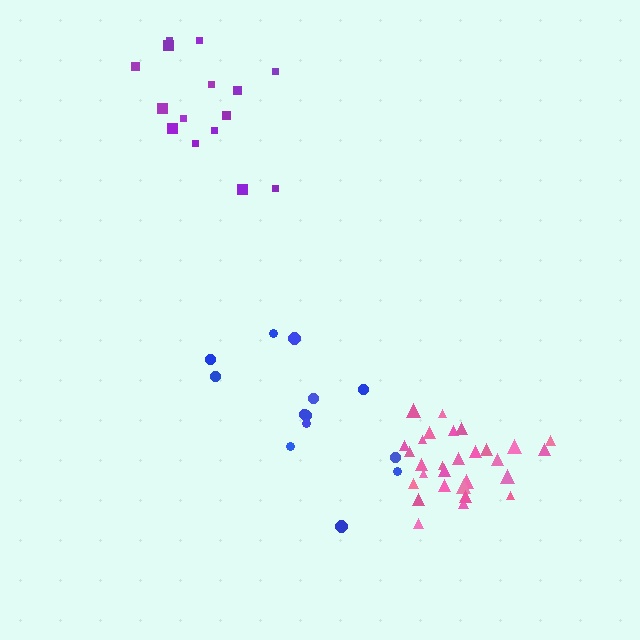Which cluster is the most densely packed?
Pink.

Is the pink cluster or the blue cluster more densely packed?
Pink.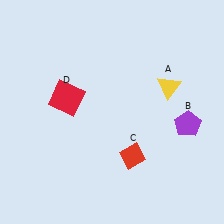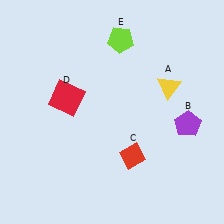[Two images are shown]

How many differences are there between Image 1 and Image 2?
There is 1 difference between the two images.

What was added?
A lime pentagon (E) was added in Image 2.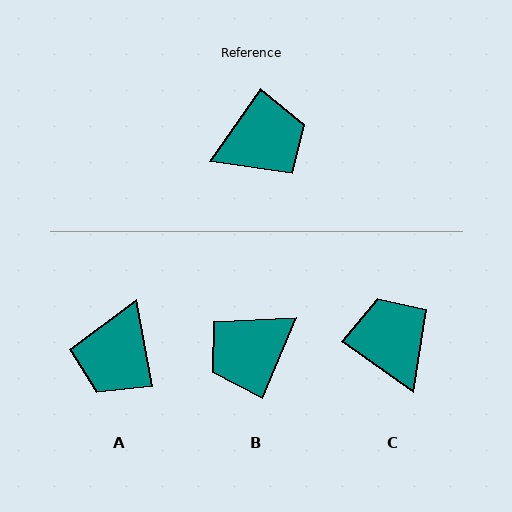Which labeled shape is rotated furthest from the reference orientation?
B, about 168 degrees away.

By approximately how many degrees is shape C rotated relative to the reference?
Approximately 90 degrees counter-clockwise.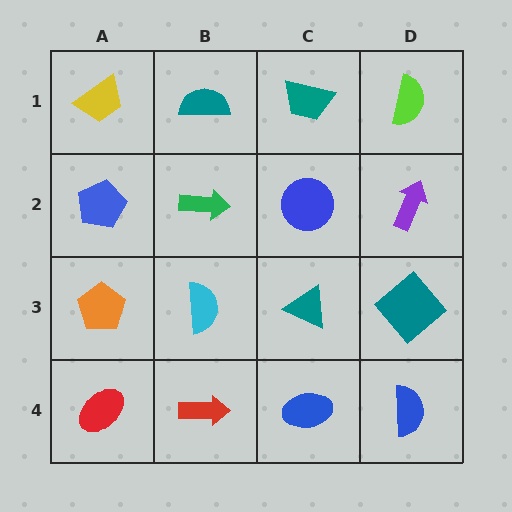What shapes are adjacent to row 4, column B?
A cyan semicircle (row 3, column B), a red ellipse (row 4, column A), a blue ellipse (row 4, column C).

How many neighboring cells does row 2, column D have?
3.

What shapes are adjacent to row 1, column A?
A blue pentagon (row 2, column A), a teal semicircle (row 1, column B).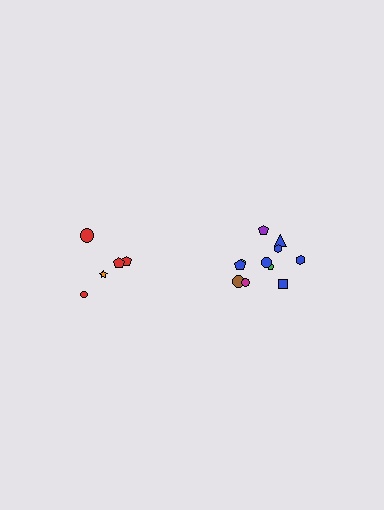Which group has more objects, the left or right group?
The right group.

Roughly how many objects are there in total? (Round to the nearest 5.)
Roughly 15 objects in total.